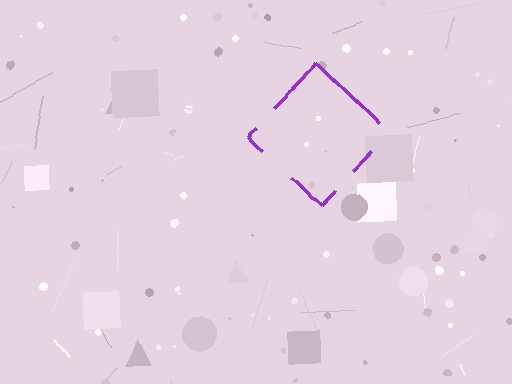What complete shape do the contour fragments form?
The contour fragments form a diamond.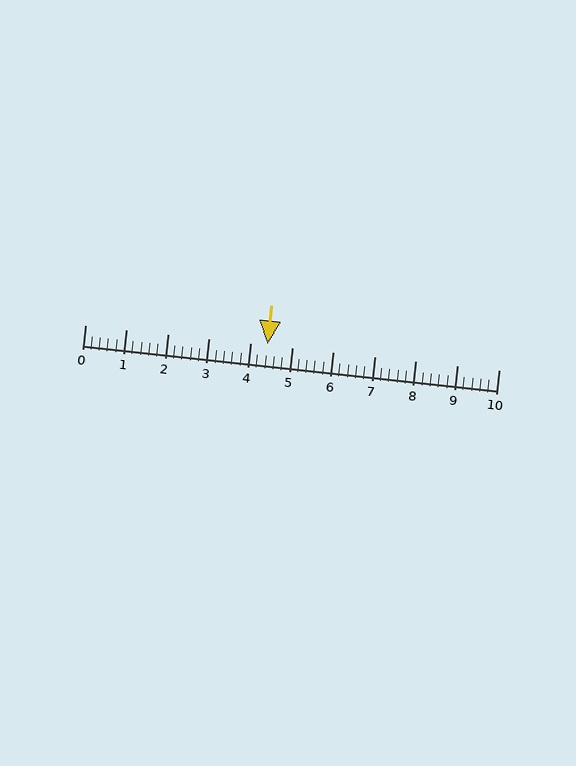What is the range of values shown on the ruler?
The ruler shows values from 0 to 10.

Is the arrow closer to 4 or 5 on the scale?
The arrow is closer to 4.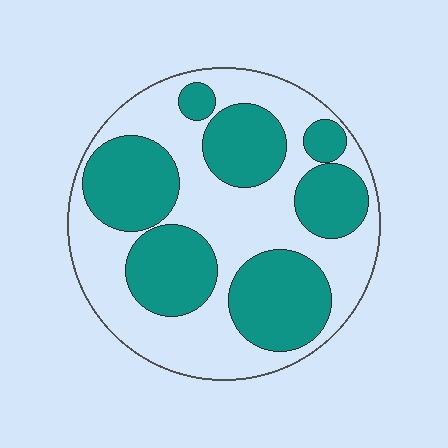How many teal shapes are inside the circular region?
7.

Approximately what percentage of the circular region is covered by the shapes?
Approximately 45%.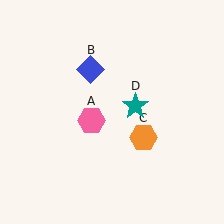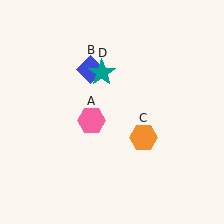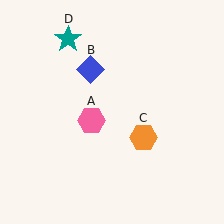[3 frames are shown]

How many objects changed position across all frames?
1 object changed position: teal star (object D).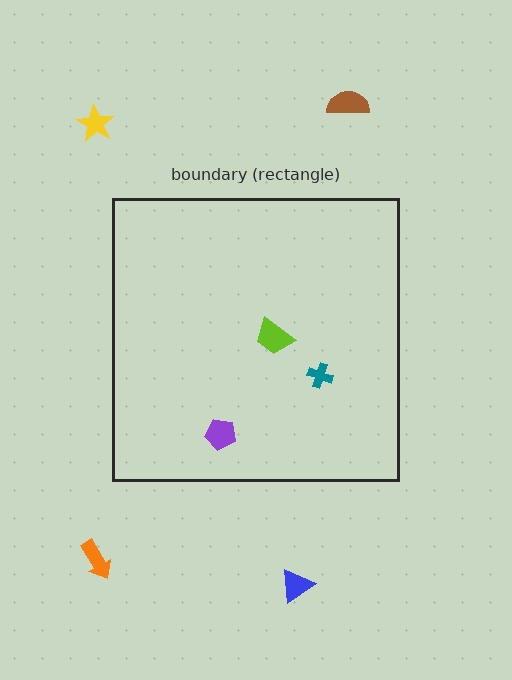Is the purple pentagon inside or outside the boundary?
Inside.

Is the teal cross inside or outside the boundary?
Inside.